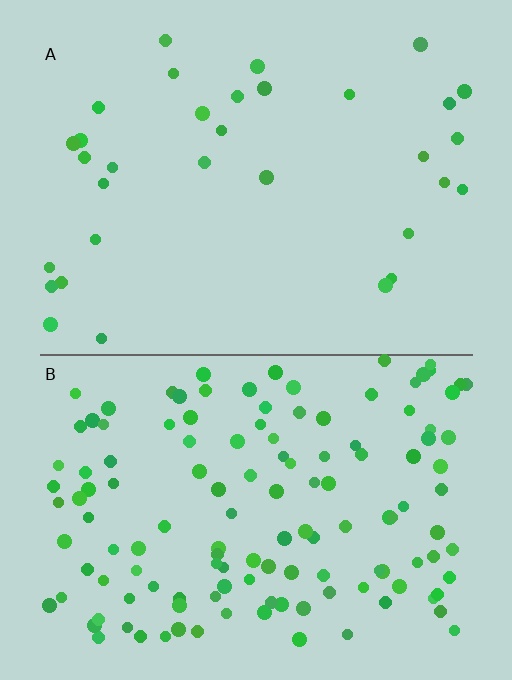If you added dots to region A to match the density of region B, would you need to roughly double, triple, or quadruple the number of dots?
Approximately quadruple.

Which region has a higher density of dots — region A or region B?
B (the bottom).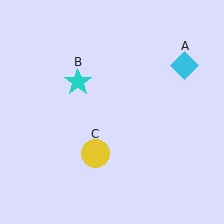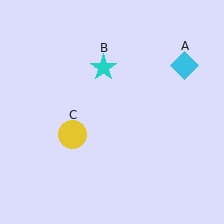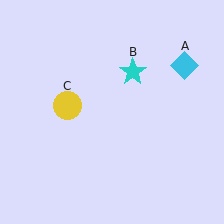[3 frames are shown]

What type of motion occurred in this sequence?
The cyan star (object B), yellow circle (object C) rotated clockwise around the center of the scene.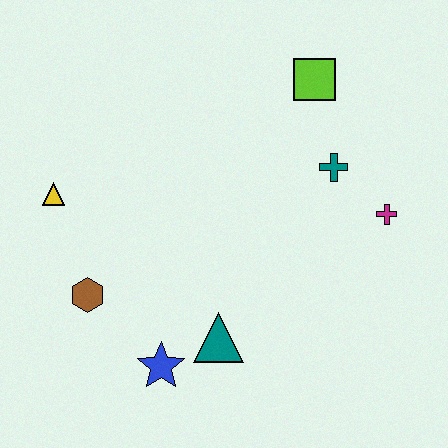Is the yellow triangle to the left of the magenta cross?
Yes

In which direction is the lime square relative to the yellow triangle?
The lime square is to the right of the yellow triangle.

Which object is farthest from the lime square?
The blue star is farthest from the lime square.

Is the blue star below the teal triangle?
Yes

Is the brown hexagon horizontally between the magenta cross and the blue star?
No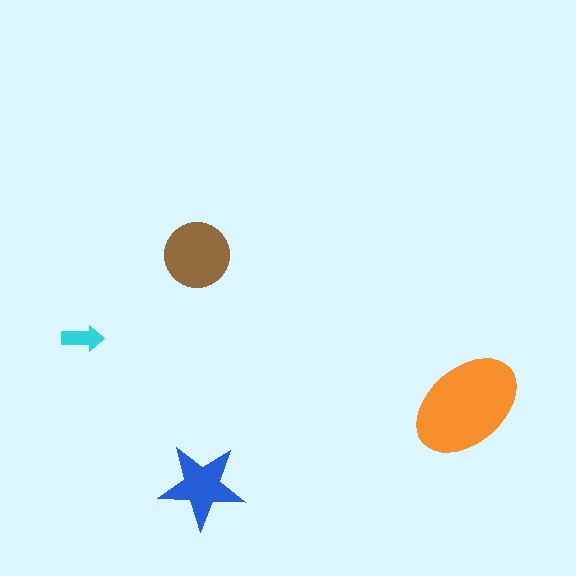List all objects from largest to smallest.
The orange ellipse, the brown circle, the blue star, the cyan arrow.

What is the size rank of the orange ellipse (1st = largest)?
1st.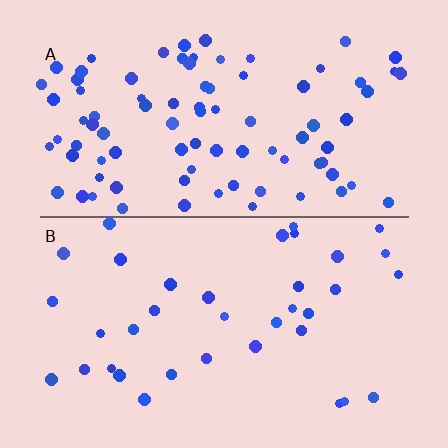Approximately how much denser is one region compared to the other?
Approximately 2.4× — region A over region B.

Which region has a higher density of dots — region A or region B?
A (the top).